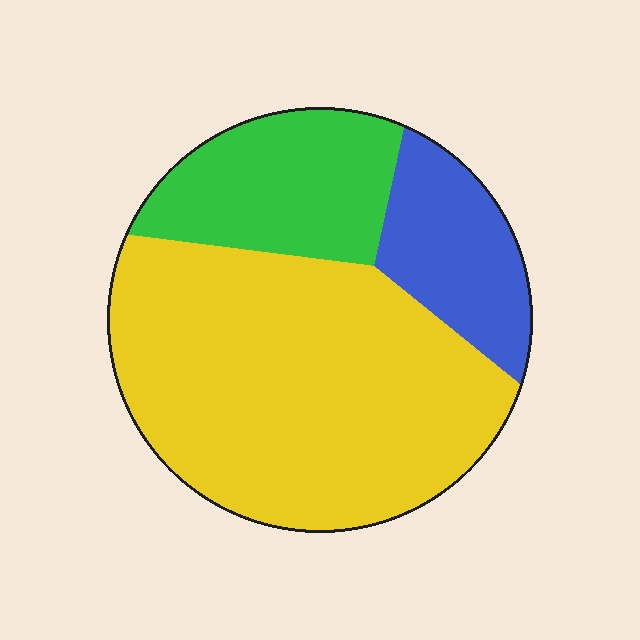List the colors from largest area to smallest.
From largest to smallest: yellow, green, blue.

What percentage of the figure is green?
Green covers 22% of the figure.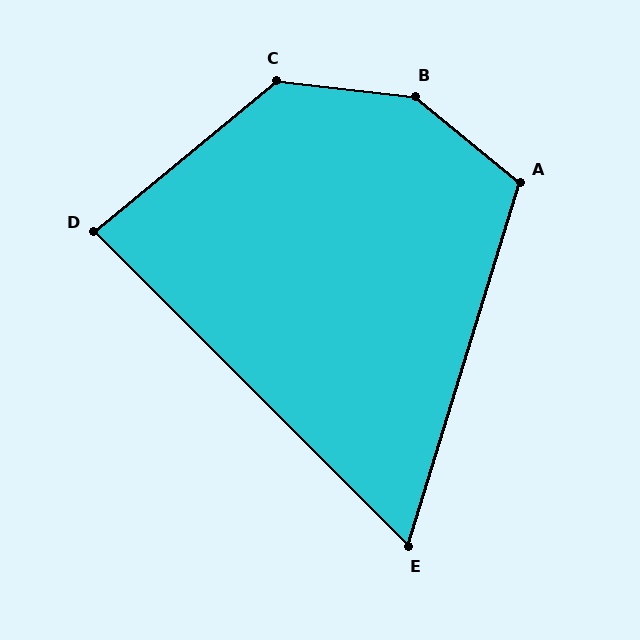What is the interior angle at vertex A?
Approximately 112 degrees (obtuse).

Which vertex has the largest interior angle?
B, at approximately 147 degrees.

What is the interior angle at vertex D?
Approximately 84 degrees (acute).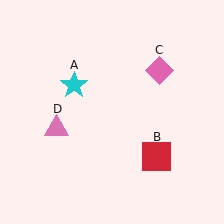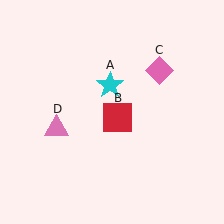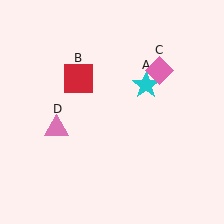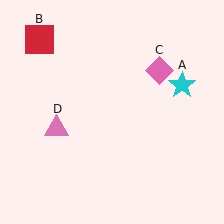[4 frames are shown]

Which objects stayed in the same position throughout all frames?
Pink diamond (object C) and pink triangle (object D) remained stationary.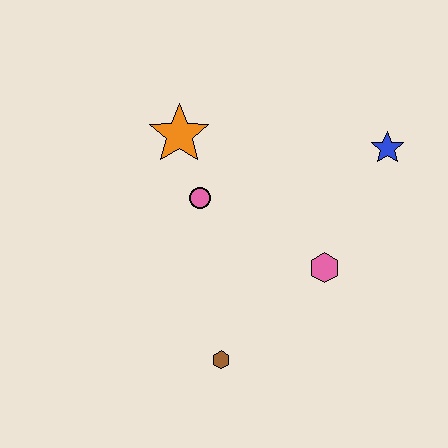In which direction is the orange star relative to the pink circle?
The orange star is above the pink circle.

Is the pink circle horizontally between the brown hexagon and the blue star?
No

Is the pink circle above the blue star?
No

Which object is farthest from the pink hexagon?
The orange star is farthest from the pink hexagon.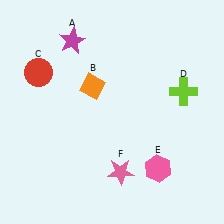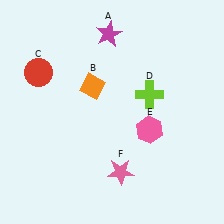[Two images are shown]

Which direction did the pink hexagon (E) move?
The pink hexagon (E) moved up.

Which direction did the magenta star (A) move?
The magenta star (A) moved right.